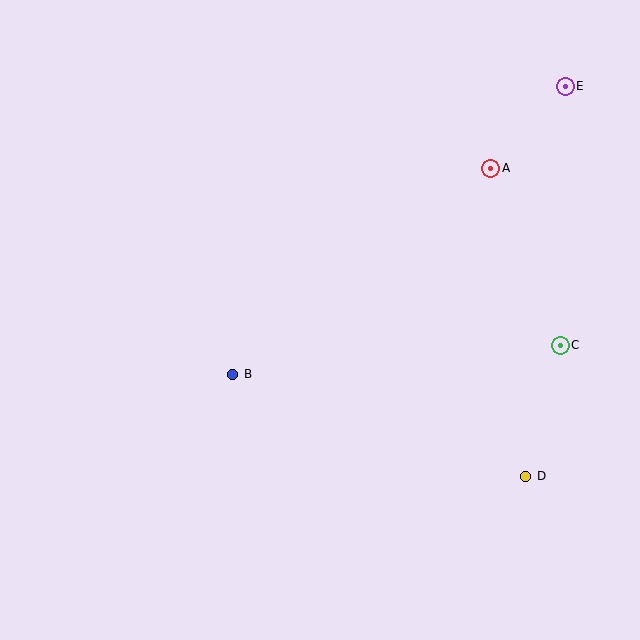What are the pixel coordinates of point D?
Point D is at (526, 476).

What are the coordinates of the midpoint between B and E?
The midpoint between B and E is at (399, 230).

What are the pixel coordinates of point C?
Point C is at (560, 345).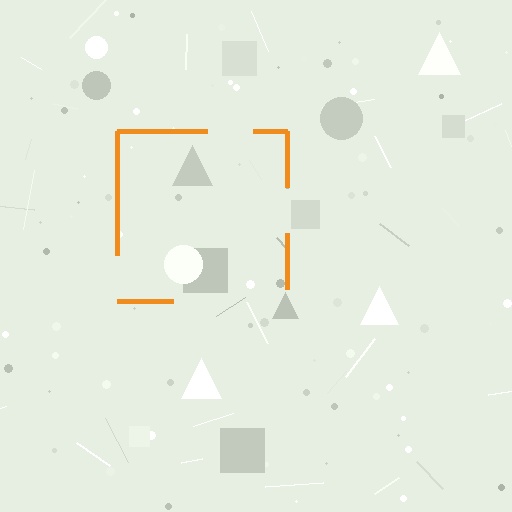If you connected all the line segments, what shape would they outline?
They would outline a square.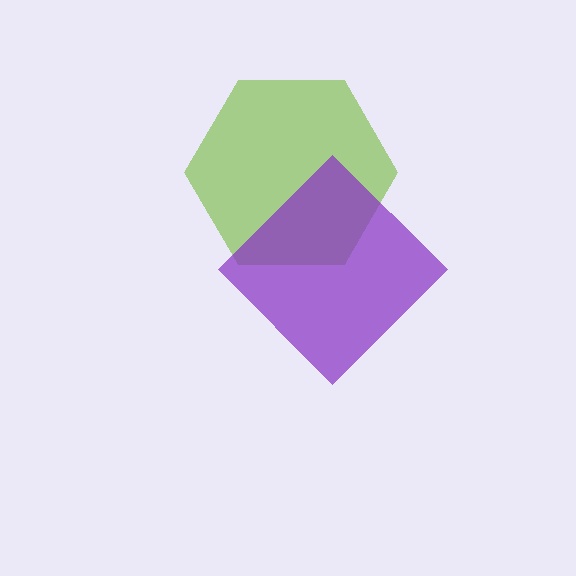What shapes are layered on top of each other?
The layered shapes are: a lime hexagon, a purple diamond.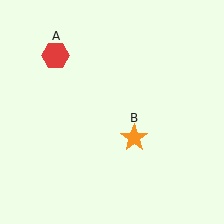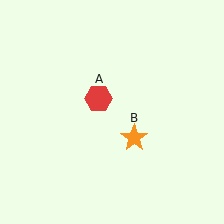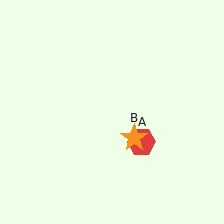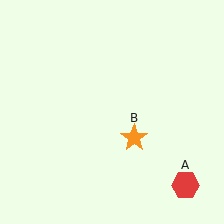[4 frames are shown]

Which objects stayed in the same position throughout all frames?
Orange star (object B) remained stationary.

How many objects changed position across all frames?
1 object changed position: red hexagon (object A).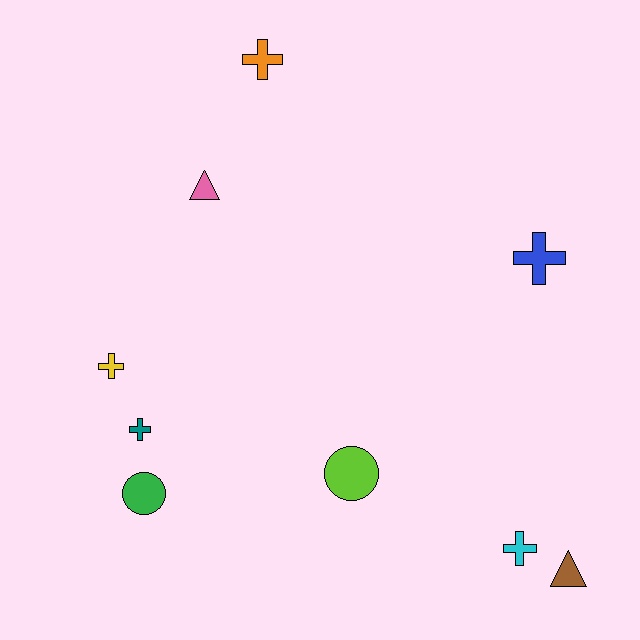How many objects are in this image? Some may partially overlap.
There are 9 objects.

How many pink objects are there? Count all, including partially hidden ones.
There is 1 pink object.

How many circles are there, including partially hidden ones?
There are 2 circles.